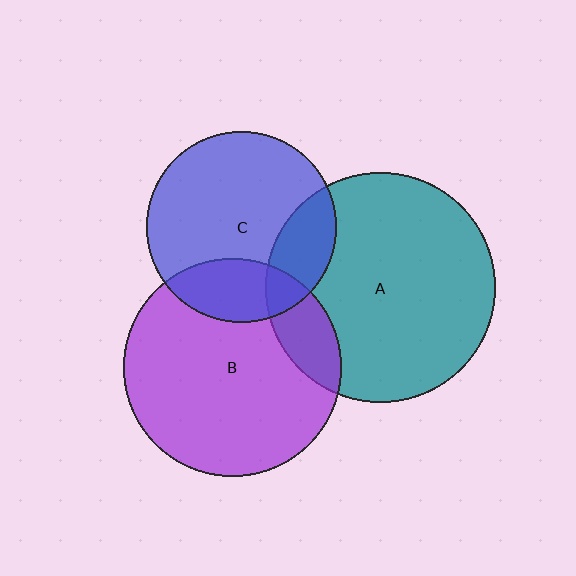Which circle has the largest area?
Circle A (teal).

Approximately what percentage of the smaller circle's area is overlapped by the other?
Approximately 20%.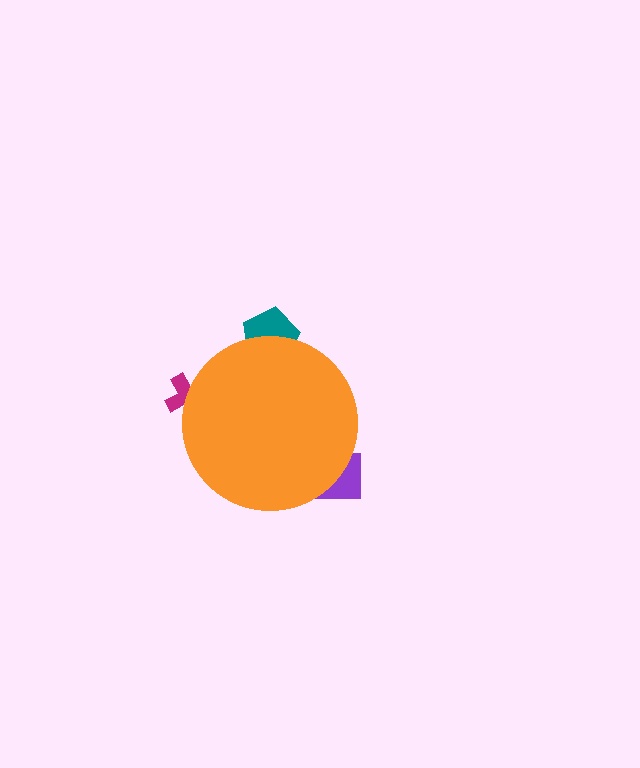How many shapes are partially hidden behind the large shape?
3 shapes are partially hidden.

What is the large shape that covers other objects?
An orange circle.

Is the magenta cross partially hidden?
Yes, the magenta cross is partially hidden behind the orange circle.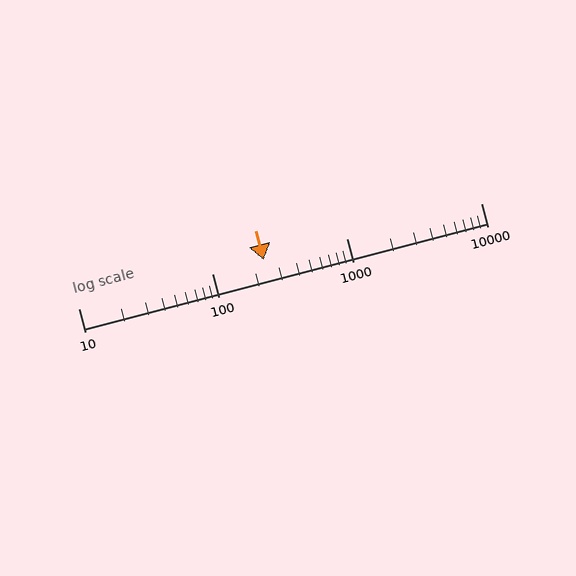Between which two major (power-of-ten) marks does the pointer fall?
The pointer is between 100 and 1000.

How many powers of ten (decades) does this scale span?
The scale spans 3 decades, from 10 to 10000.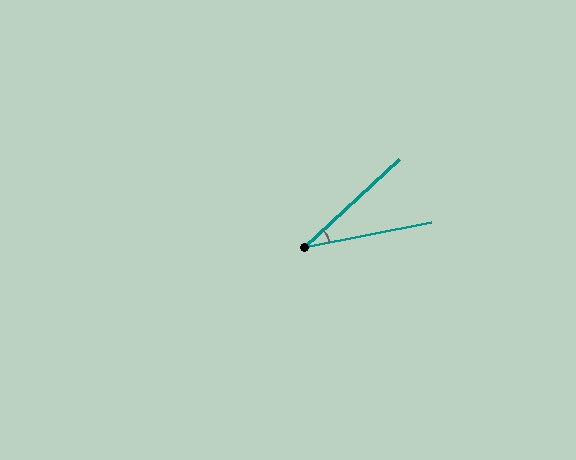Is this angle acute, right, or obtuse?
It is acute.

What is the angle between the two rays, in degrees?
Approximately 32 degrees.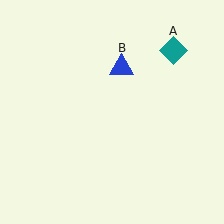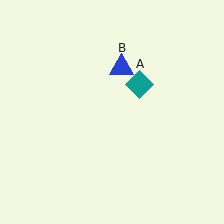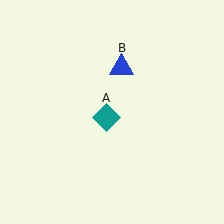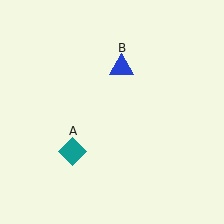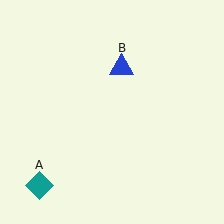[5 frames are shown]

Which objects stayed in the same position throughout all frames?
Blue triangle (object B) remained stationary.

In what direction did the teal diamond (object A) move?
The teal diamond (object A) moved down and to the left.